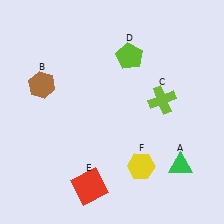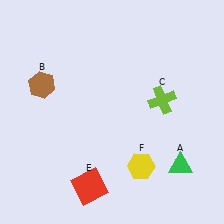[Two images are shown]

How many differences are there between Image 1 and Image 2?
There is 1 difference between the two images.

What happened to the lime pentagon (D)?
The lime pentagon (D) was removed in Image 2. It was in the top-right area of Image 1.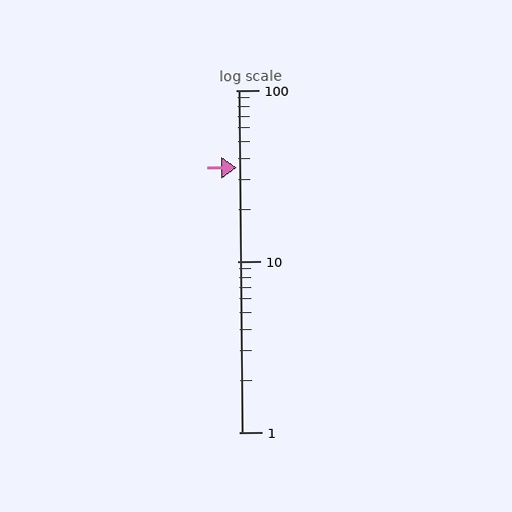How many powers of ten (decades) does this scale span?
The scale spans 2 decades, from 1 to 100.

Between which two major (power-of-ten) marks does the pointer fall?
The pointer is between 10 and 100.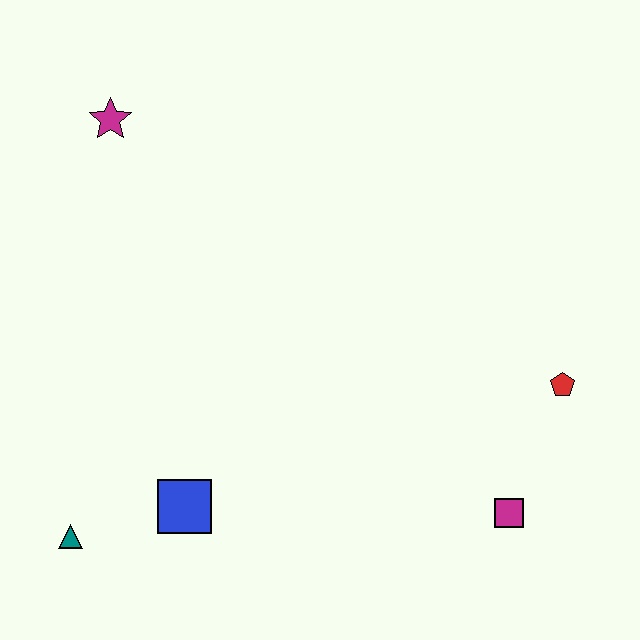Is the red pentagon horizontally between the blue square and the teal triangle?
No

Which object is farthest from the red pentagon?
The magenta star is farthest from the red pentagon.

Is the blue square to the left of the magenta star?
No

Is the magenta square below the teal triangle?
No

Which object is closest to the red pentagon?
The magenta square is closest to the red pentagon.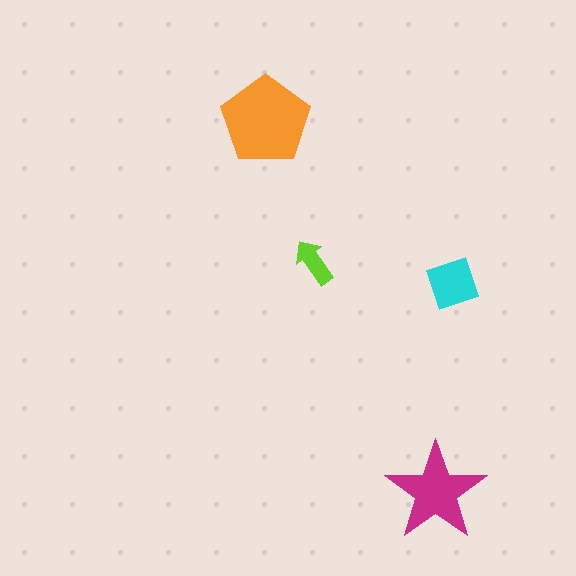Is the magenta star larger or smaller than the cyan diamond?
Larger.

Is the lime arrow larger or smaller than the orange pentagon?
Smaller.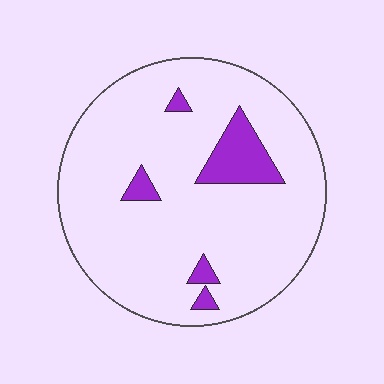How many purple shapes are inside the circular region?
5.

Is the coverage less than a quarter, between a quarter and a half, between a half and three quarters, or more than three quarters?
Less than a quarter.